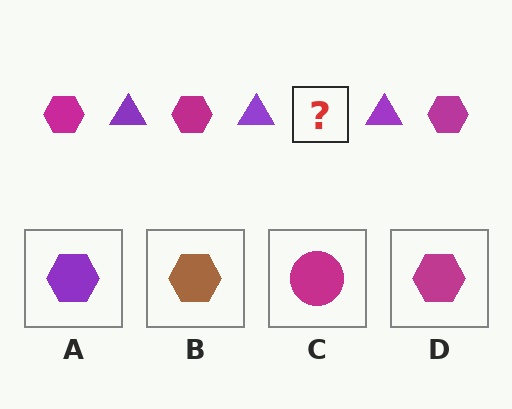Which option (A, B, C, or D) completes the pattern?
D.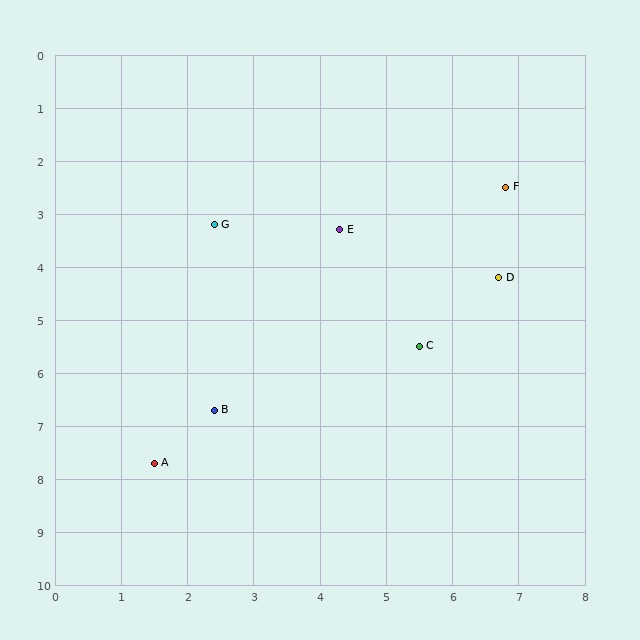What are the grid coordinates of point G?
Point G is at approximately (2.4, 3.2).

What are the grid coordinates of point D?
Point D is at approximately (6.7, 4.2).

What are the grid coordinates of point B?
Point B is at approximately (2.4, 6.7).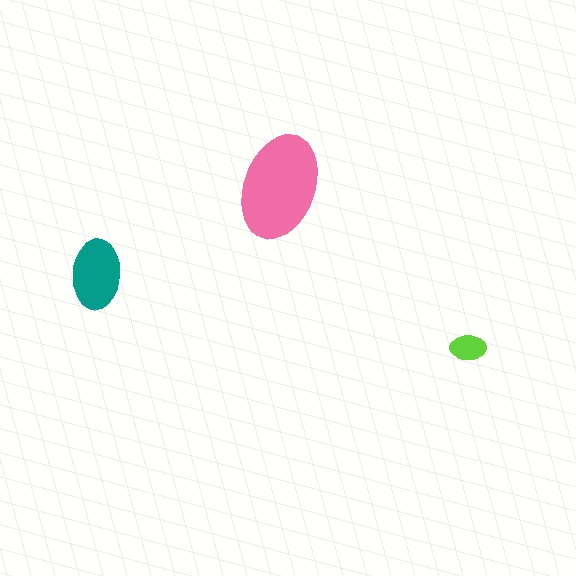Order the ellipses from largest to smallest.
the pink one, the teal one, the lime one.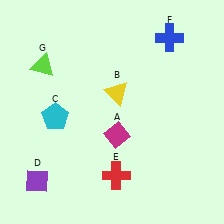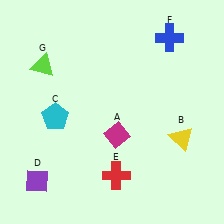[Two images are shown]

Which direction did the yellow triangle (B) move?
The yellow triangle (B) moved right.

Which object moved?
The yellow triangle (B) moved right.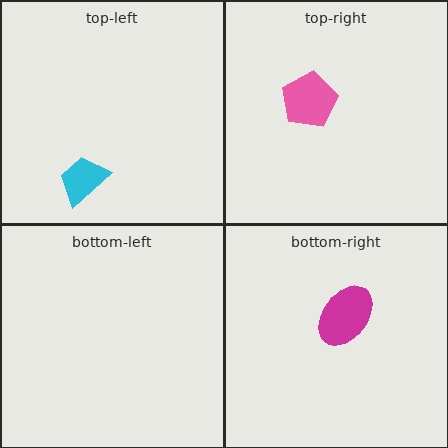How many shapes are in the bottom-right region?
1.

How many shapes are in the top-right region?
1.